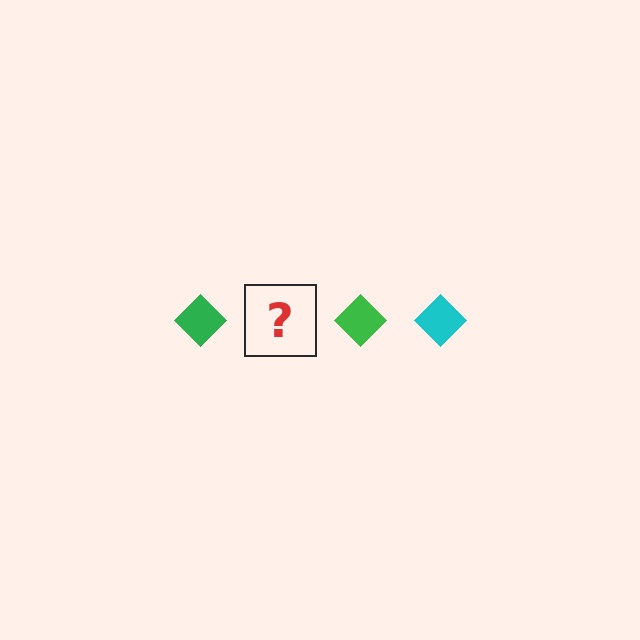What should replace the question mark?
The question mark should be replaced with a cyan diamond.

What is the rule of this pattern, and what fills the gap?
The rule is that the pattern cycles through green, cyan diamonds. The gap should be filled with a cyan diamond.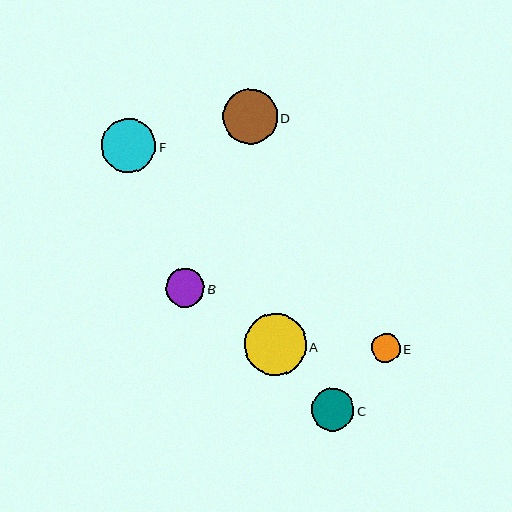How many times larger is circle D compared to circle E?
Circle D is approximately 1.9 times the size of circle E.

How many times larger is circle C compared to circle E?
Circle C is approximately 1.5 times the size of circle E.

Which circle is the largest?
Circle A is the largest with a size of approximately 62 pixels.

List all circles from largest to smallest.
From largest to smallest: A, D, F, C, B, E.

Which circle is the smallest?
Circle E is the smallest with a size of approximately 29 pixels.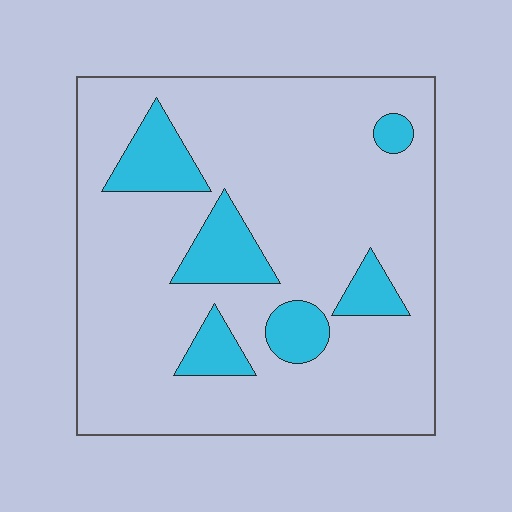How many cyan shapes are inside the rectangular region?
6.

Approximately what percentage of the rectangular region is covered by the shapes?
Approximately 15%.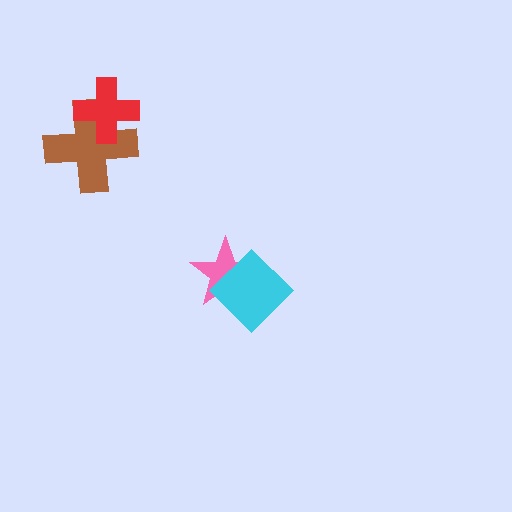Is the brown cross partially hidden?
Yes, it is partially covered by another shape.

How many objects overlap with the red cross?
1 object overlaps with the red cross.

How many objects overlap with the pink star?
1 object overlaps with the pink star.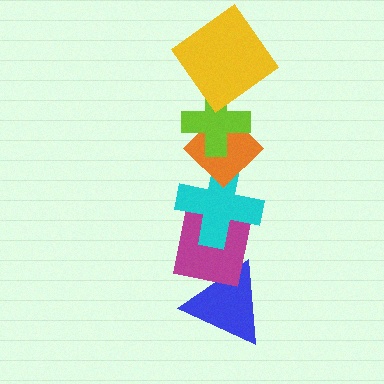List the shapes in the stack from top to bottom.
From top to bottom: the yellow diamond, the lime cross, the orange diamond, the cyan cross, the magenta square, the blue triangle.